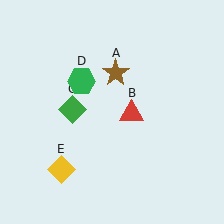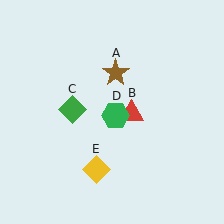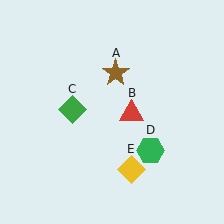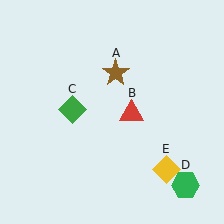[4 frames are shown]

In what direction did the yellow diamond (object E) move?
The yellow diamond (object E) moved right.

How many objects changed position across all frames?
2 objects changed position: green hexagon (object D), yellow diamond (object E).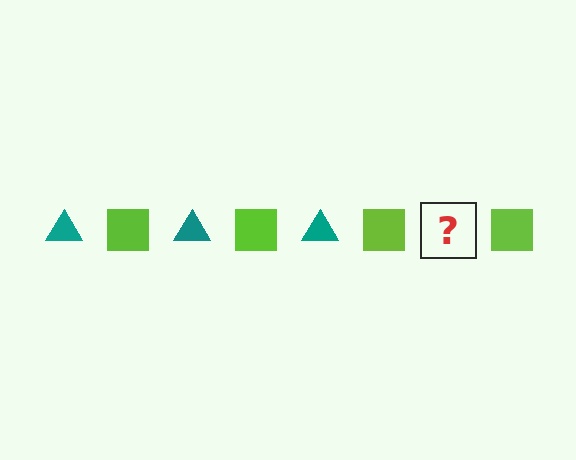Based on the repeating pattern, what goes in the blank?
The blank should be a teal triangle.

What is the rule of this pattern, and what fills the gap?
The rule is that the pattern alternates between teal triangle and lime square. The gap should be filled with a teal triangle.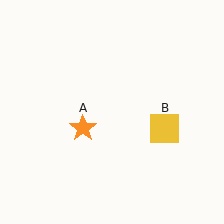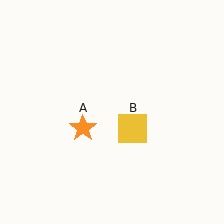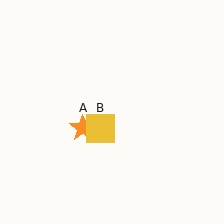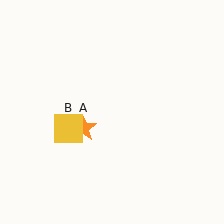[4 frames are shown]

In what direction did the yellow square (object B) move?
The yellow square (object B) moved left.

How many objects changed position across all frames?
1 object changed position: yellow square (object B).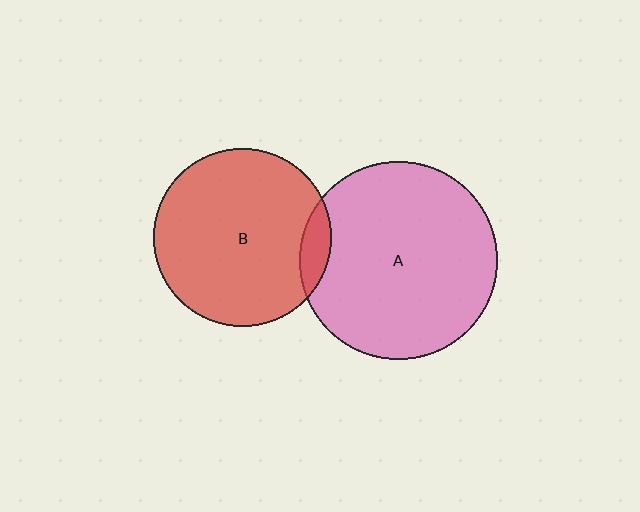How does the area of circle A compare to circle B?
Approximately 1.2 times.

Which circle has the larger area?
Circle A (pink).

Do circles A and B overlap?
Yes.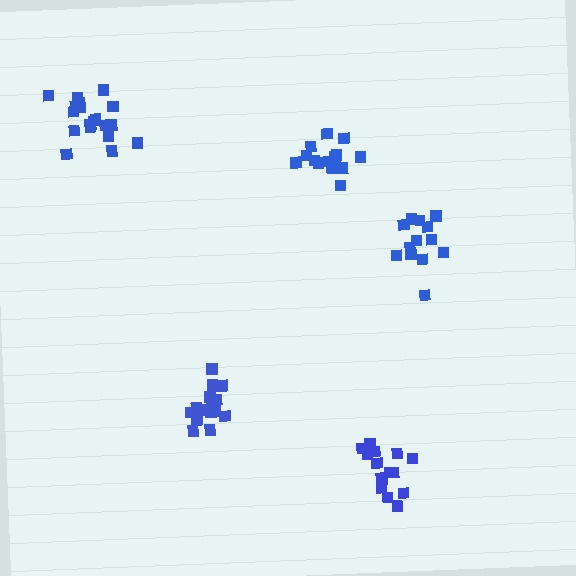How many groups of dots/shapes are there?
There are 5 groups.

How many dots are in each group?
Group 1: 15 dots, Group 2: 15 dots, Group 3: 13 dots, Group 4: 18 dots, Group 5: 19 dots (80 total).